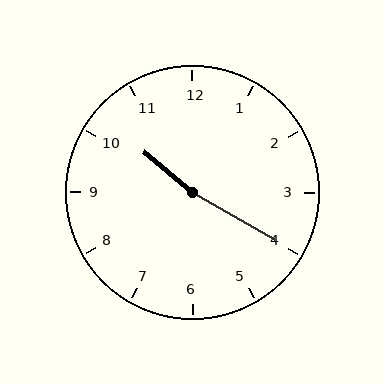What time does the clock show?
10:20.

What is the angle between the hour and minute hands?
Approximately 170 degrees.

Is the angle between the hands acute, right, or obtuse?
It is obtuse.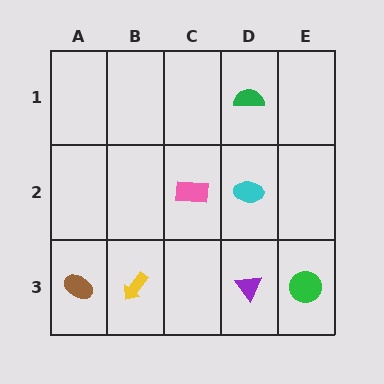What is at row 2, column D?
A cyan ellipse.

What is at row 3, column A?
A brown ellipse.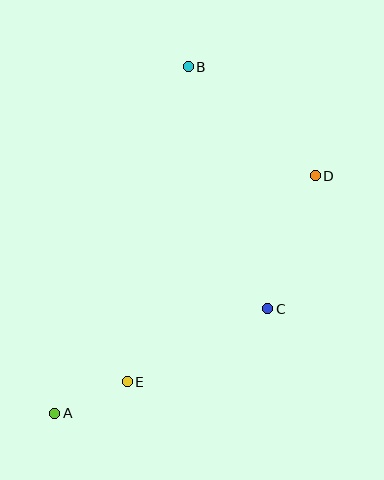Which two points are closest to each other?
Points A and E are closest to each other.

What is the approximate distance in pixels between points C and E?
The distance between C and E is approximately 158 pixels.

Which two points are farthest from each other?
Points A and B are farthest from each other.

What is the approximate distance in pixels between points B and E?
The distance between B and E is approximately 321 pixels.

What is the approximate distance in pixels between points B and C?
The distance between B and C is approximately 255 pixels.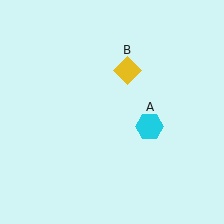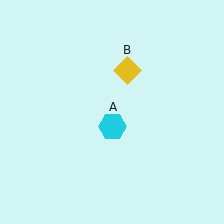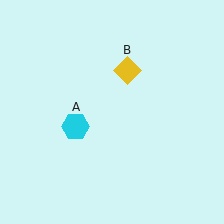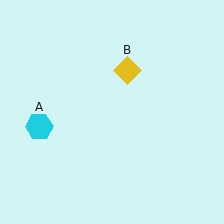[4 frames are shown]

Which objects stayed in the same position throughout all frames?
Yellow diamond (object B) remained stationary.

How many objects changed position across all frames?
1 object changed position: cyan hexagon (object A).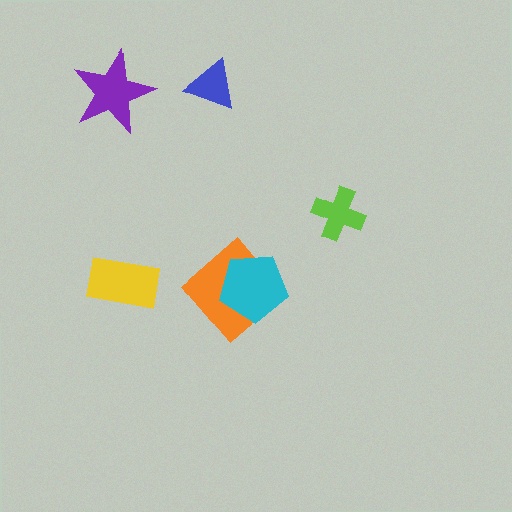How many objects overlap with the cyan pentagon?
1 object overlaps with the cyan pentagon.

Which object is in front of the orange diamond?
The cyan pentagon is in front of the orange diamond.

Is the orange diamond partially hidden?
Yes, it is partially covered by another shape.